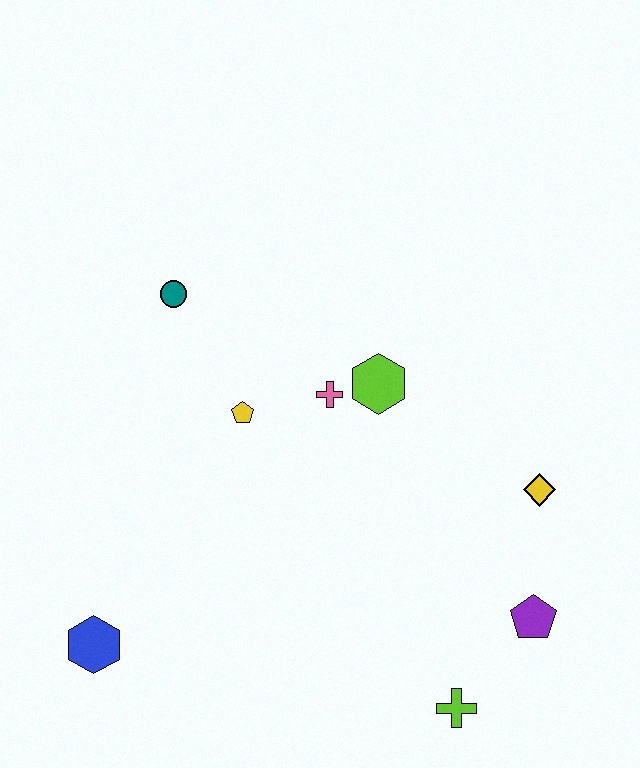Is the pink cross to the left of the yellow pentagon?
No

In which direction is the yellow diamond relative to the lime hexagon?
The yellow diamond is to the right of the lime hexagon.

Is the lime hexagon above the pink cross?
Yes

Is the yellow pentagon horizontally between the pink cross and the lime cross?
No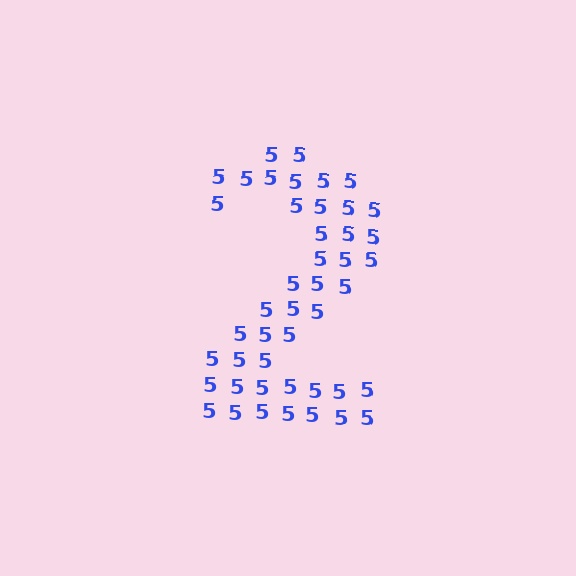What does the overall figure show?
The overall figure shows the digit 2.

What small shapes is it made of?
It is made of small digit 5's.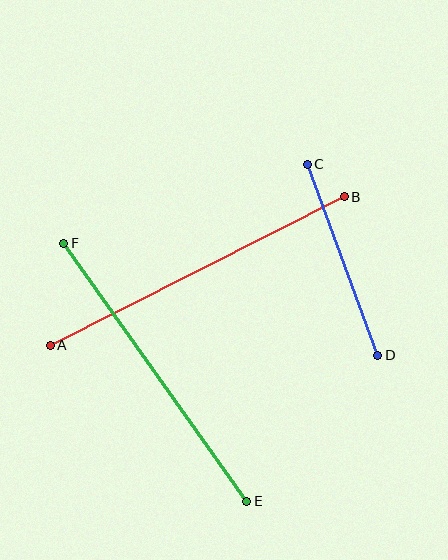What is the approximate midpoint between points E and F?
The midpoint is at approximately (155, 372) pixels.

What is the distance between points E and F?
The distance is approximately 317 pixels.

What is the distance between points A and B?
The distance is approximately 329 pixels.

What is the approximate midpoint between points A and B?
The midpoint is at approximately (197, 271) pixels.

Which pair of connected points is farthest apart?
Points A and B are farthest apart.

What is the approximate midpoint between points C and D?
The midpoint is at approximately (343, 260) pixels.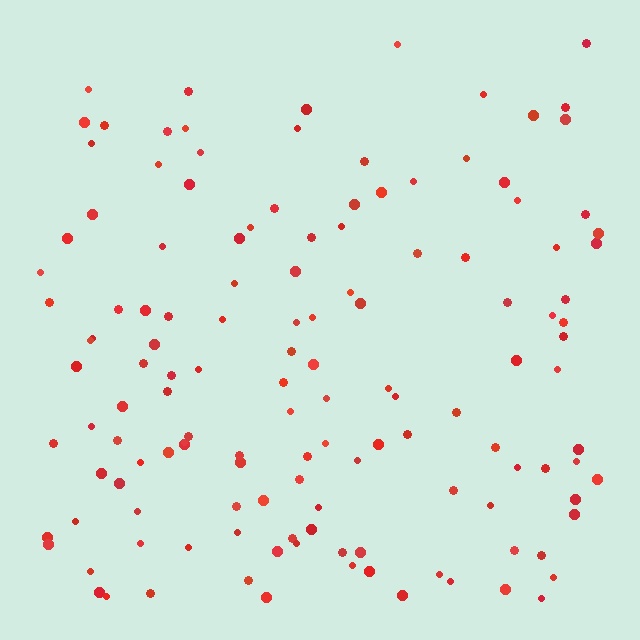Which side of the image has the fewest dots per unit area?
The top.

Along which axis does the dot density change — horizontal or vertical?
Vertical.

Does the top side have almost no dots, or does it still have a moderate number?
Still a moderate number, just noticeably fewer than the bottom.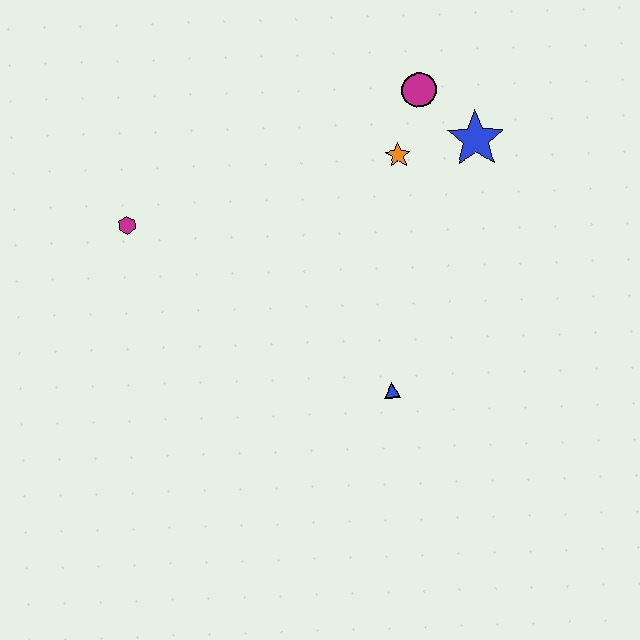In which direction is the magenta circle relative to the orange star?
The magenta circle is above the orange star.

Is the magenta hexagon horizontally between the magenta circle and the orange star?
No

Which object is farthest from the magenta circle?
The magenta hexagon is farthest from the magenta circle.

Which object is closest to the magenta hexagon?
The orange star is closest to the magenta hexagon.